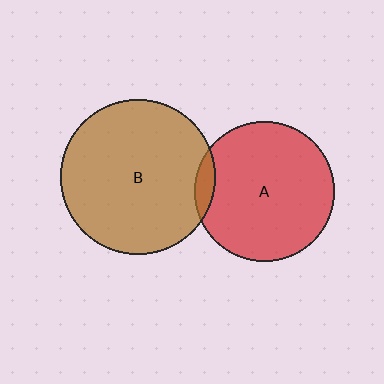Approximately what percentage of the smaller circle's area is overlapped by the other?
Approximately 5%.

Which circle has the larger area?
Circle B (brown).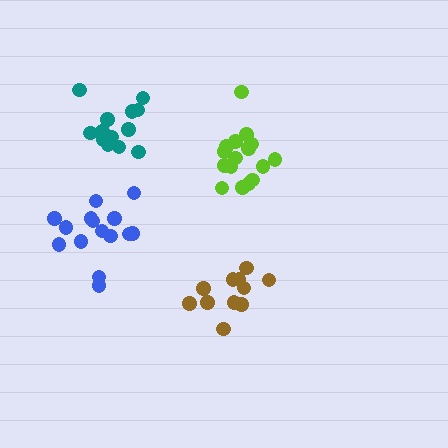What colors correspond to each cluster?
The clusters are colored: lime, blue, brown, teal.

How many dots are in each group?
Group 1: 16 dots, Group 2: 15 dots, Group 3: 11 dots, Group 4: 13 dots (55 total).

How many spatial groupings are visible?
There are 4 spatial groupings.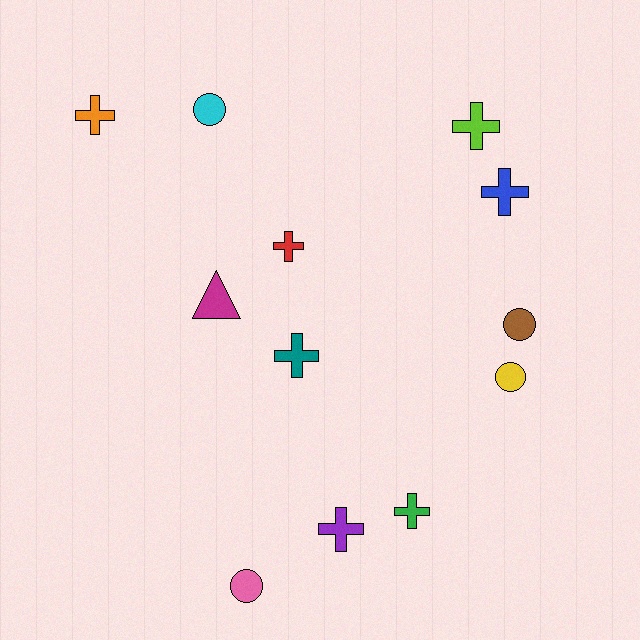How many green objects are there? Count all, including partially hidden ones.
There is 1 green object.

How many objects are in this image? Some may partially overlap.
There are 12 objects.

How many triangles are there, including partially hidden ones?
There is 1 triangle.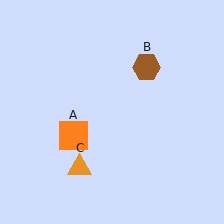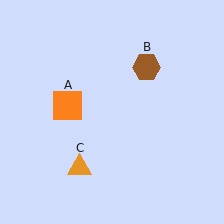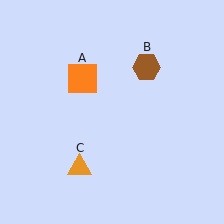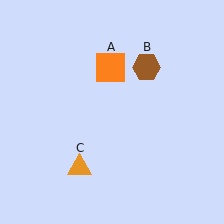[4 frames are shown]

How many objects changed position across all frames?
1 object changed position: orange square (object A).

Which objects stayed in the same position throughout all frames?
Brown hexagon (object B) and orange triangle (object C) remained stationary.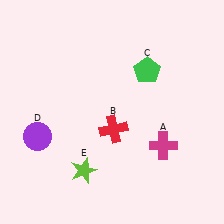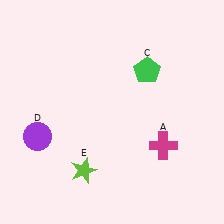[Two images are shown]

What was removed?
The red cross (B) was removed in Image 2.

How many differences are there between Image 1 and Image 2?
There is 1 difference between the two images.